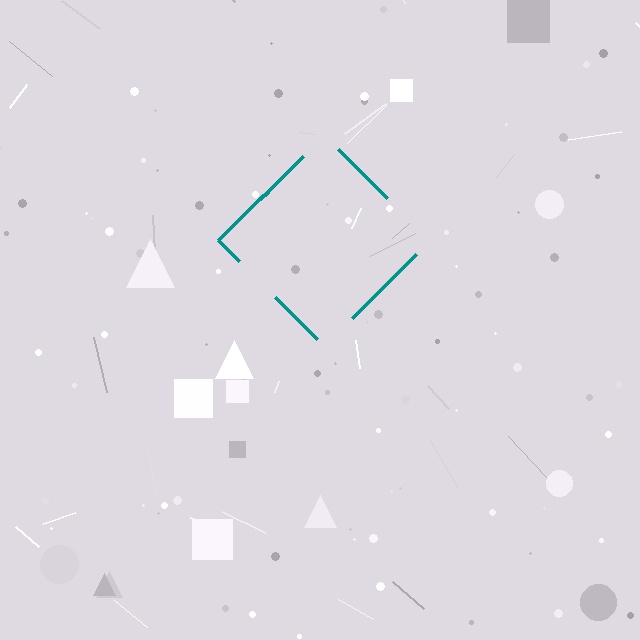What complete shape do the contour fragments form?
The contour fragments form a diamond.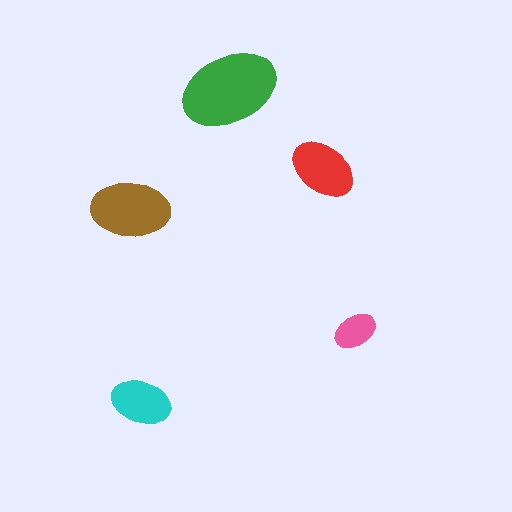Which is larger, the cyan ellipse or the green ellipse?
The green one.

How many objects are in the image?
There are 5 objects in the image.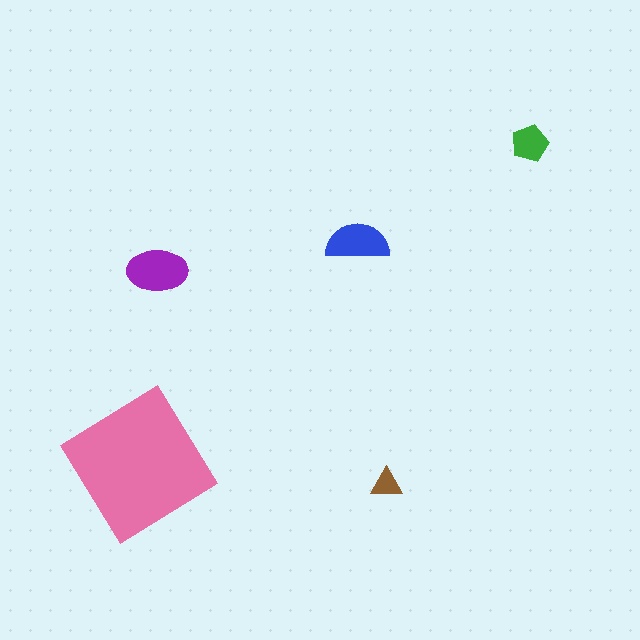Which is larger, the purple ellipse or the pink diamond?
The pink diamond.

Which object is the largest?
The pink diamond.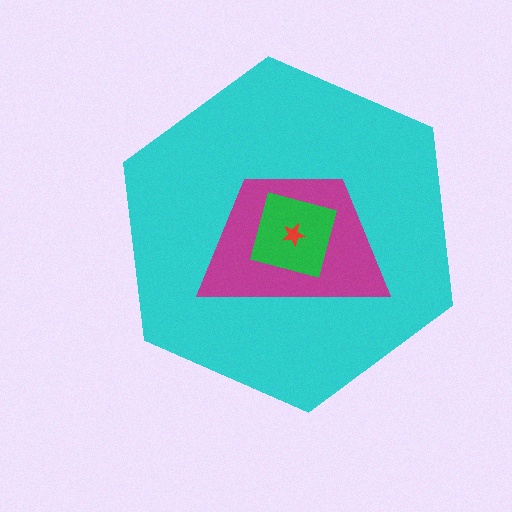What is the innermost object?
The red star.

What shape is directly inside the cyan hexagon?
The magenta trapezoid.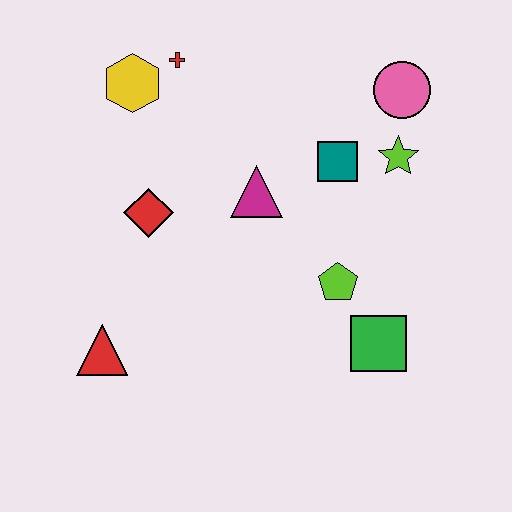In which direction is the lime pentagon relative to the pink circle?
The lime pentagon is below the pink circle.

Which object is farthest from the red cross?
The green square is farthest from the red cross.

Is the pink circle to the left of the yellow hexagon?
No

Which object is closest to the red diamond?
The magenta triangle is closest to the red diamond.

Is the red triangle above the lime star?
No